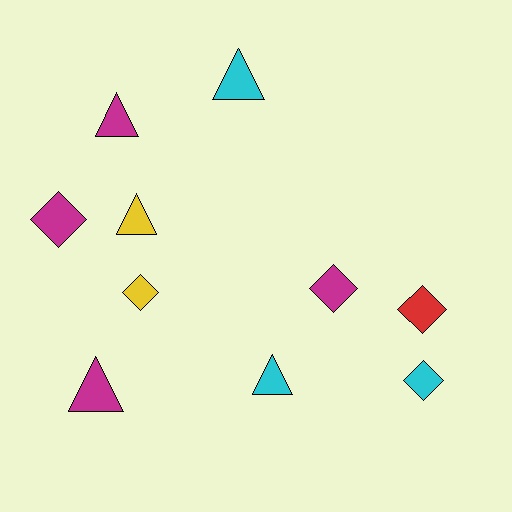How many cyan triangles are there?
There are 2 cyan triangles.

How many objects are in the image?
There are 10 objects.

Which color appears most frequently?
Magenta, with 4 objects.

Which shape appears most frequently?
Triangle, with 5 objects.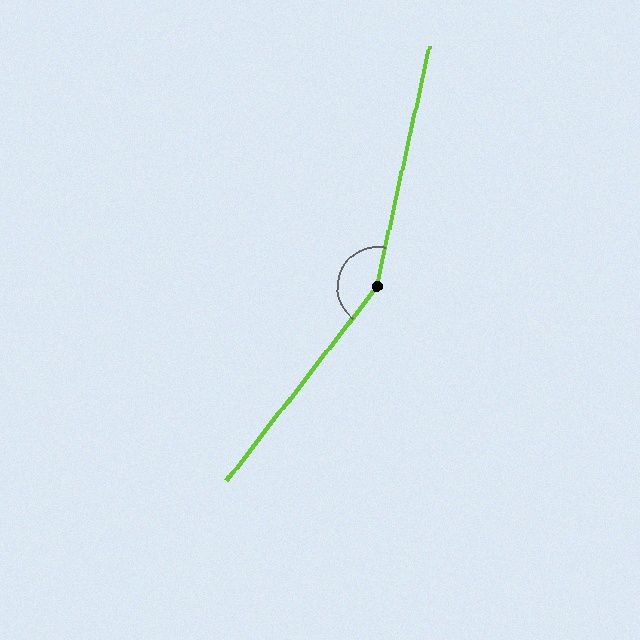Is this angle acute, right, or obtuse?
It is obtuse.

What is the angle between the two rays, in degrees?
Approximately 154 degrees.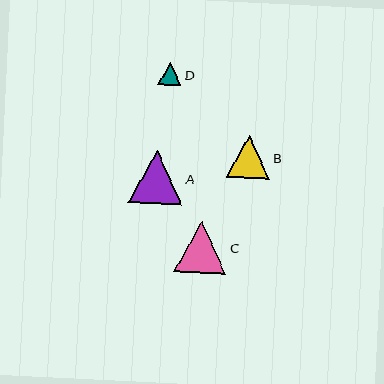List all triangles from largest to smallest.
From largest to smallest: A, C, B, D.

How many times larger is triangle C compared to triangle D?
Triangle C is approximately 2.3 times the size of triangle D.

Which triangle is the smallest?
Triangle D is the smallest with a size of approximately 23 pixels.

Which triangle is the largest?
Triangle A is the largest with a size of approximately 53 pixels.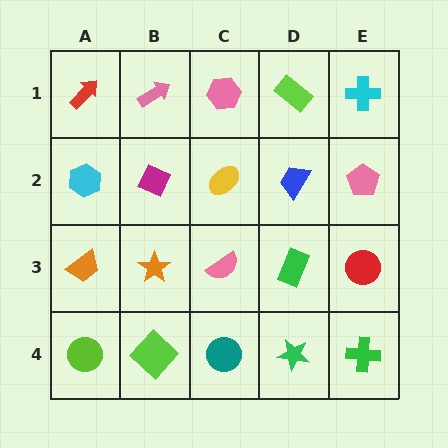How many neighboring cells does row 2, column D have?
4.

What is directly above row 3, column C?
A yellow ellipse.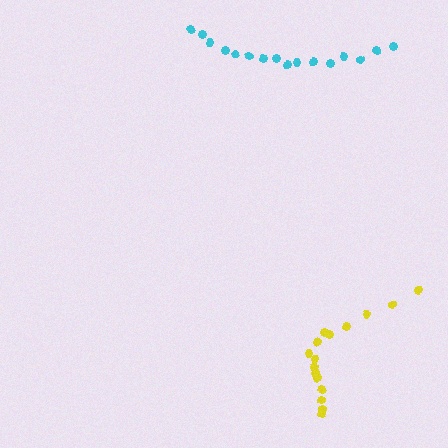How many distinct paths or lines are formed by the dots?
There are 2 distinct paths.